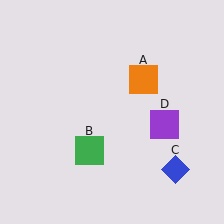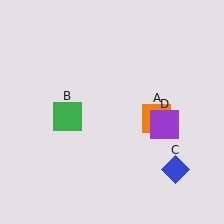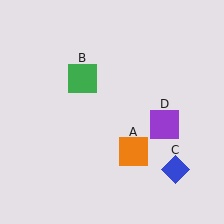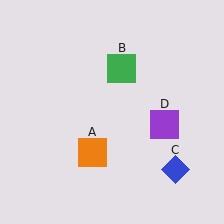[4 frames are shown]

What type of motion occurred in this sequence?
The orange square (object A), green square (object B) rotated clockwise around the center of the scene.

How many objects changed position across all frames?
2 objects changed position: orange square (object A), green square (object B).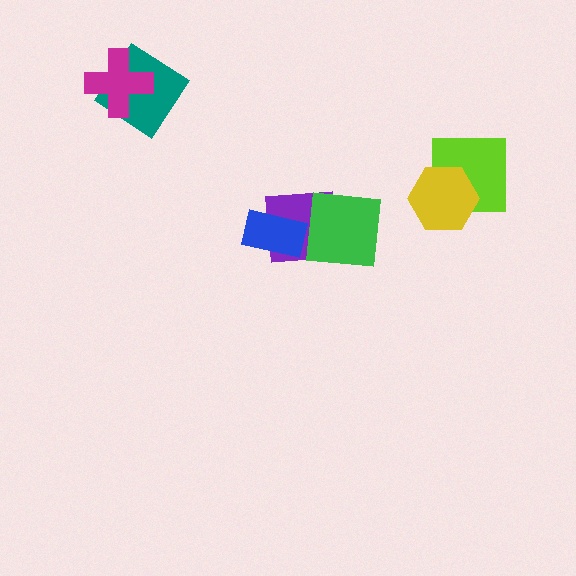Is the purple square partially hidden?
Yes, it is partially covered by another shape.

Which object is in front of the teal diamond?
The magenta cross is in front of the teal diamond.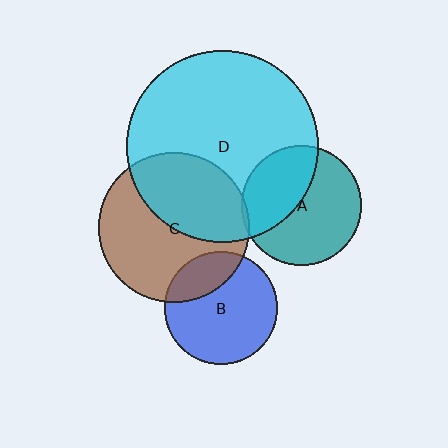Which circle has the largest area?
Circle D (cyan).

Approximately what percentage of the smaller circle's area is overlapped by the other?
Approximately 5%.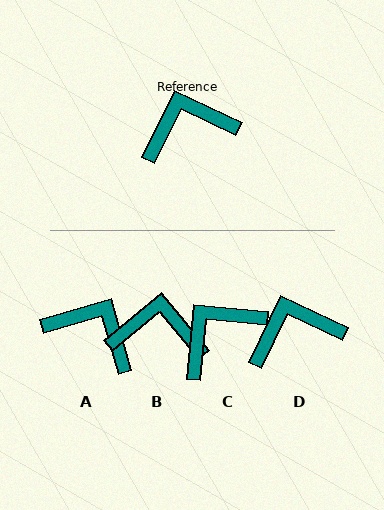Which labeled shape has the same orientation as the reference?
D.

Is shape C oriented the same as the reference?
No, it is off by about 20 degrees.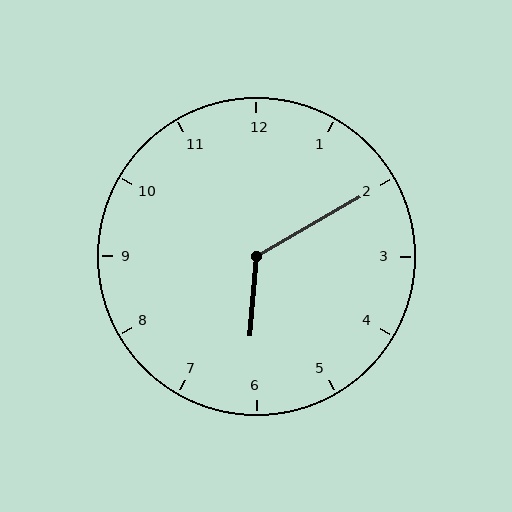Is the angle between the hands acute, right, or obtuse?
It is obtuse.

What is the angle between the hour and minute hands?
Approximately 125 degrees.